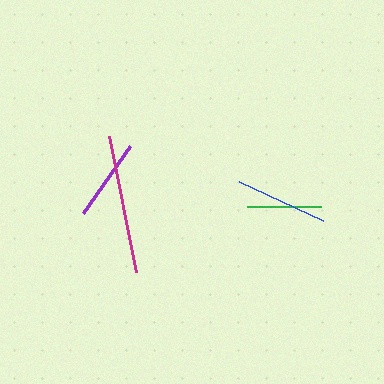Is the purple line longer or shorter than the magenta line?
The magenta line is longer than the purple line.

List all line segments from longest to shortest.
From longest to shortest: magenta, blue, purple, green.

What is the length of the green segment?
The green segment is approximately 74 pixels long.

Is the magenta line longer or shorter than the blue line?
The magenta line is longer than the blue line.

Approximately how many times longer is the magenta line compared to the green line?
The magenta line is approximately 1.9 times the length of the green line.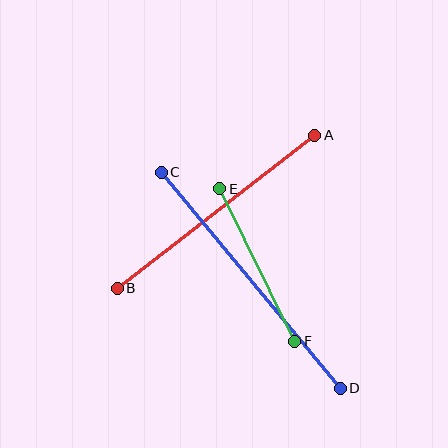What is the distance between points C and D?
The distance is approximately 281 pixels.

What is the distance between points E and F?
The distance is approximately 170 pixels.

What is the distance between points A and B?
The distance is approximately 250 pixels.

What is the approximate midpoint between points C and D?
The midpoint is at approximately (251, 280) pixels.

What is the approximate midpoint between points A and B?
The midpoint is at approximately (216, 212) pixels.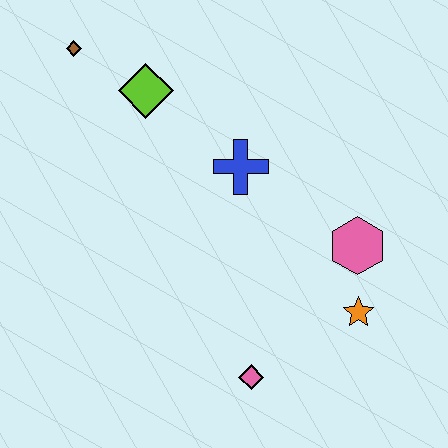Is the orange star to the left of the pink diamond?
No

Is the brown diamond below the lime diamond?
No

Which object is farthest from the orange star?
The brown diamond is farthest from the orange star.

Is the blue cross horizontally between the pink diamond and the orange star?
No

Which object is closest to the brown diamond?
The lime diamond is closest to the brown diamond.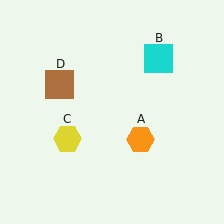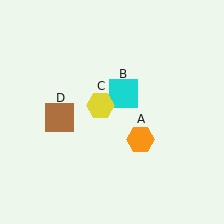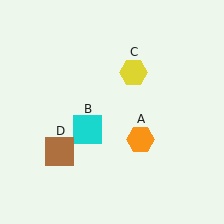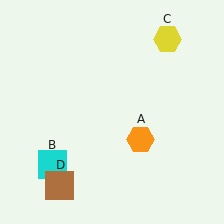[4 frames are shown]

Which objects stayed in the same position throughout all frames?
Orange hexagon (object A) remained stationary.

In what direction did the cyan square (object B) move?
The cyan square (object B) moved down and to the left.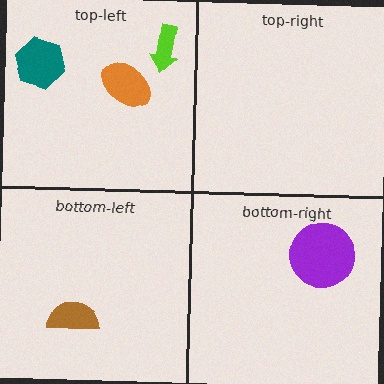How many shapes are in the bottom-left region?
1.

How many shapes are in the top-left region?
3.